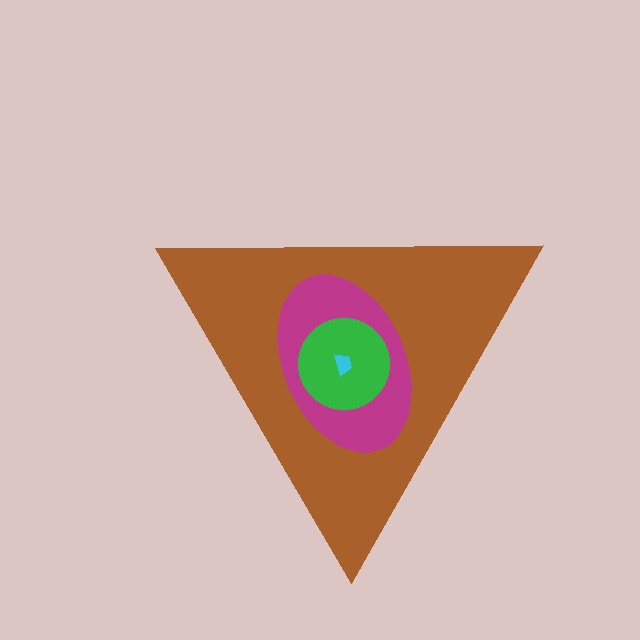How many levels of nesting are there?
4.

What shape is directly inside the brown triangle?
The magenta ellipse.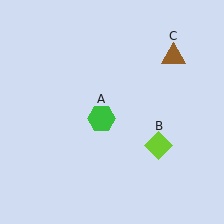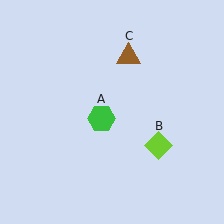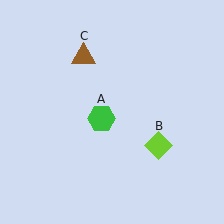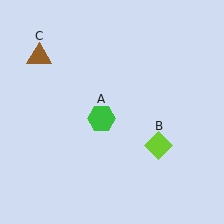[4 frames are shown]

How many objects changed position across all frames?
1 object changed position: brown triangle (object C).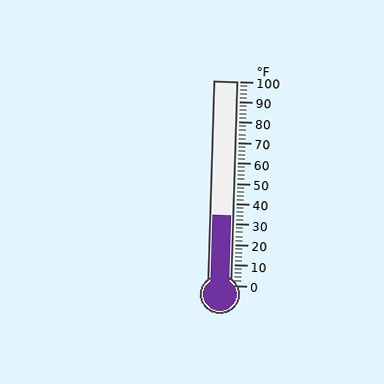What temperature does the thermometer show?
The thermometer shows approximately 34°F.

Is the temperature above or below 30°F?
The temperature is above 30°F.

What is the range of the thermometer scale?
The thermometer scale ranges from 0°F to 100°F.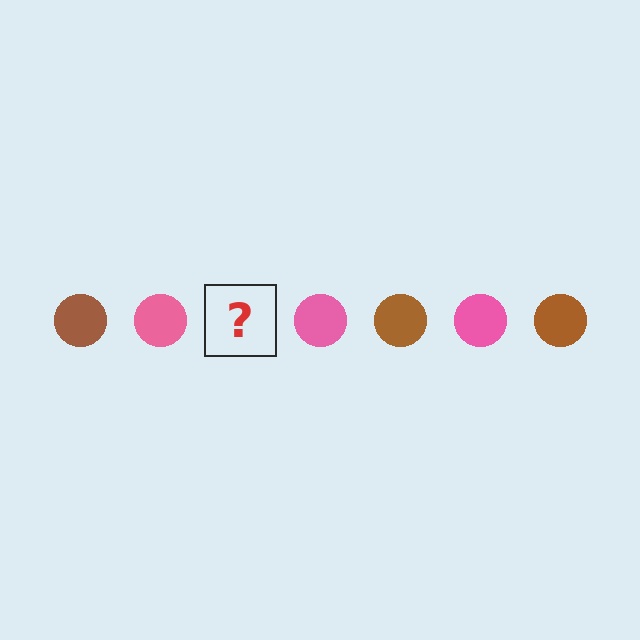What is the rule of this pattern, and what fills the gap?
The rule is that the pattern cycles through brown, pink circles. The gap should be filled with a brown circle.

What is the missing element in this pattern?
The missing element is a brown circle.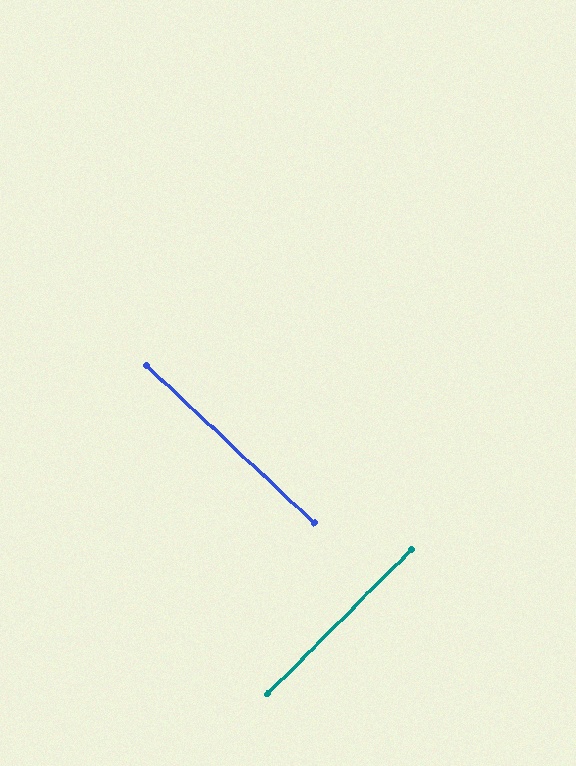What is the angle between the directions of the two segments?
Approximately 88 degrees.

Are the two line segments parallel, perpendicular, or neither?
Perpendicular — they meet at approximately 88°.